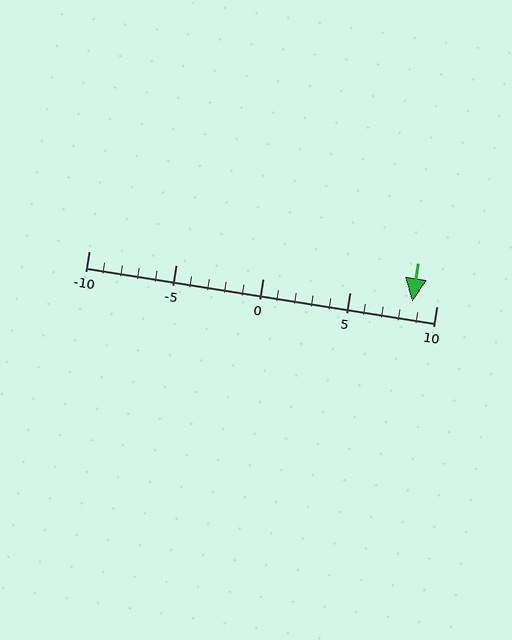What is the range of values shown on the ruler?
The ruler shows values from -10 to 10.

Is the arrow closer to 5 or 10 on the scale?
The arrow is closer to 10.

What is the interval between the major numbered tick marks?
The major tick marks are spaced 5 units apart.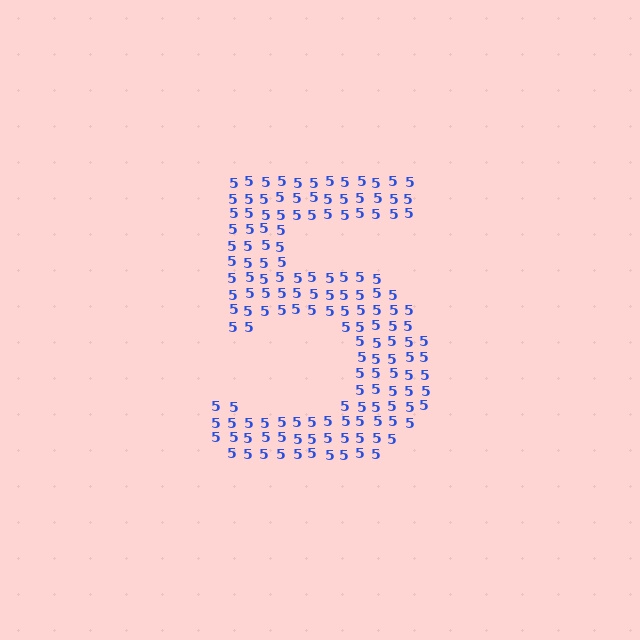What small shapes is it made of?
It is made of small digit 5's.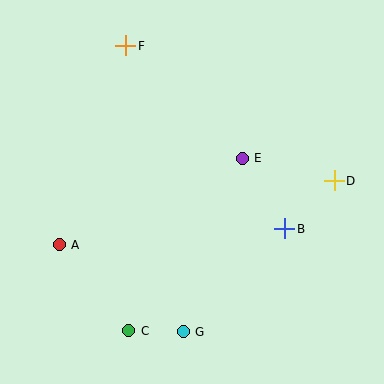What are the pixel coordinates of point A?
Point A is at (59, 245).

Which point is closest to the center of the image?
Point E at (242, 158) is closest to the center.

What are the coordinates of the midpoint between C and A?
The midpoint between C and A is at (94, 288).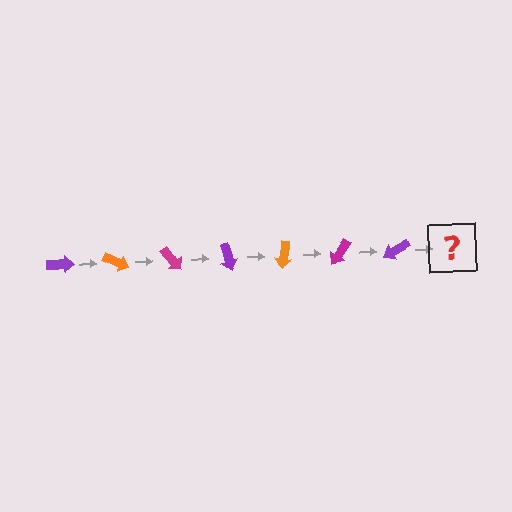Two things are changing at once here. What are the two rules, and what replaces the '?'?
The two rules are that it rotates 25 degrees each step and the color cycles through purple, orange, and magenta. The '?' should be an orange arrow, rotated 175 degrees from the start.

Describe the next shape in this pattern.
It should be an orange arrow, rotated 175 degrees from the start.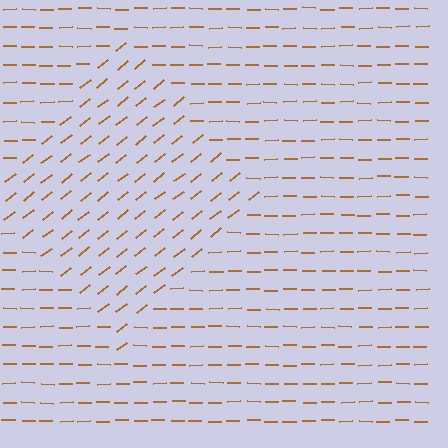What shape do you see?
I see a diamond.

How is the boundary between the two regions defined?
The boundary is defined purely by a change in line orientation (approximately 38 degrees difference). All lines are the same color and thickness.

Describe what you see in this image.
The image is filled with small brown line segments. A diamond region in the image has lines oriented differently from the surrounding lines, creating a visible texture boundary.